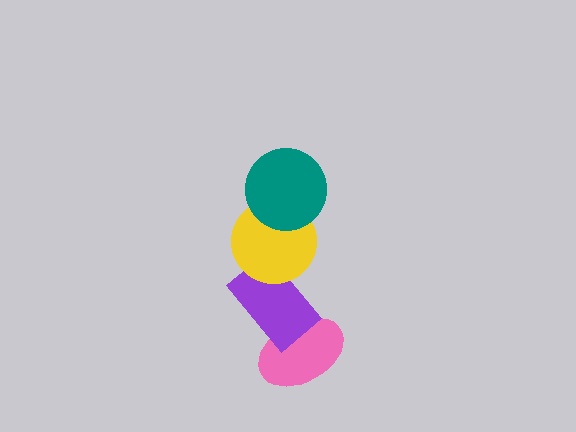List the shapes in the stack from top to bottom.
From top to bottom: the teal circle, the yellow circle, the purple rectangle, the pink ellipse.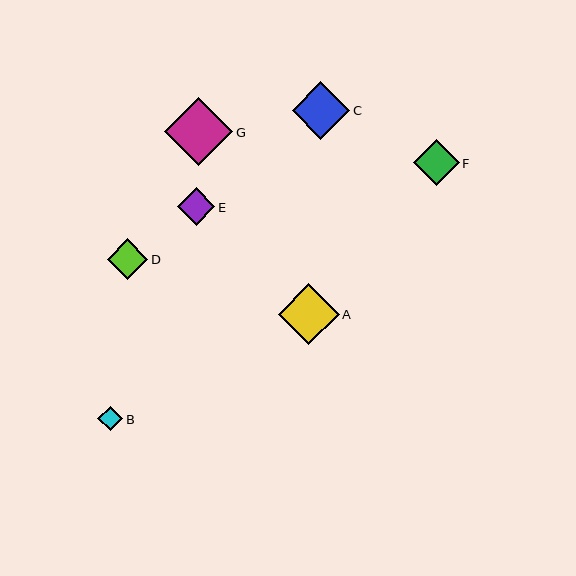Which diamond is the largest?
Diamond G is the largest with a size of approximately 68 pixels.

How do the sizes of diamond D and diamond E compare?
Diamond D and diamond E are approximately the same size.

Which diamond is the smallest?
Diamond B is the smallest with a size of approximately 25 pixels.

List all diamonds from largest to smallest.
From largest to smallest: G, A, C, F, D, E, B.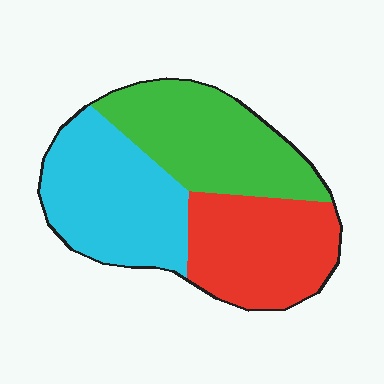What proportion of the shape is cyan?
Cyan covers 35% of the shape.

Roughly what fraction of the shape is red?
Red takes up about one third (1/3) of the shape.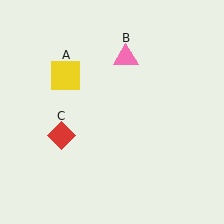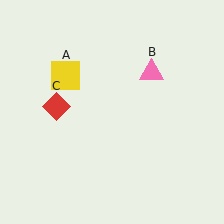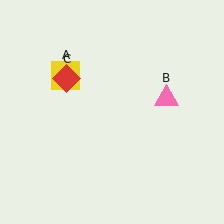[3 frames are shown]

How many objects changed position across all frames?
2 objects changed position: pink triangle (object B), red diamond (object C).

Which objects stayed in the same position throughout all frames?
Yellow square (object A) remained stationary.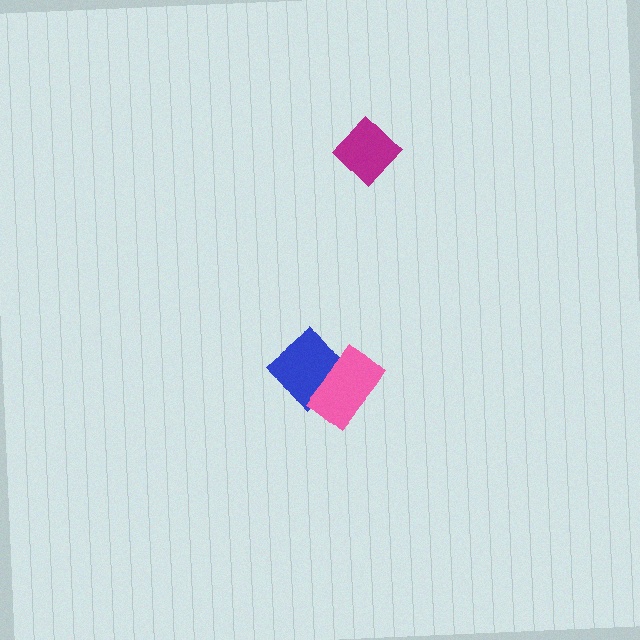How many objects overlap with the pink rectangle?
1 object overlaps with the pink rectangle.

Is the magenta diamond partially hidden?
No, no other shape covers it.